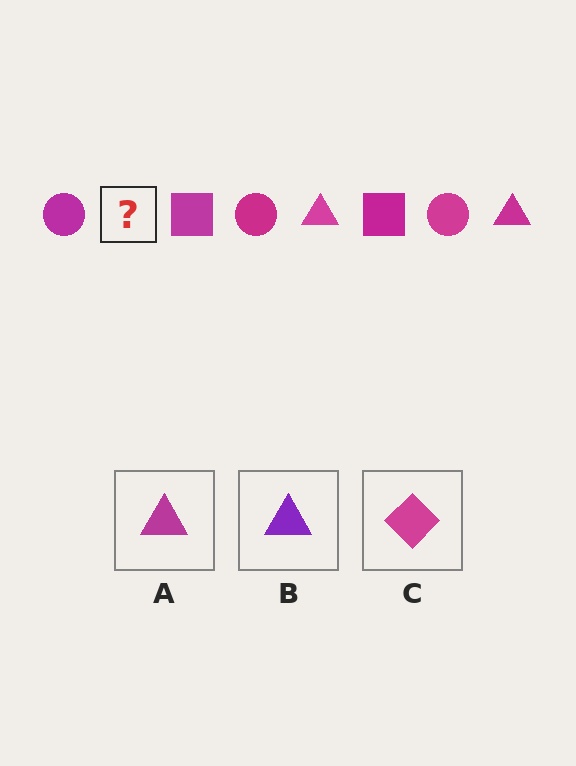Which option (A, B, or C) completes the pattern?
A.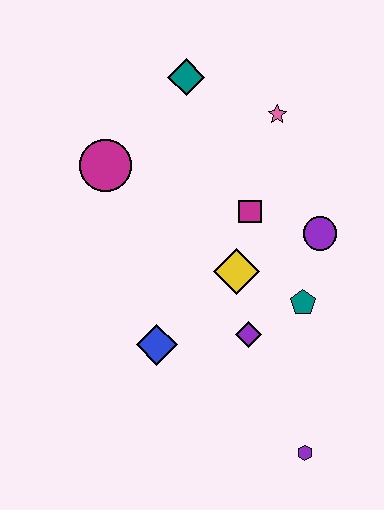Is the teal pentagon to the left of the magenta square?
No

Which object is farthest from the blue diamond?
The teal diamond is farthest from the blue diamond.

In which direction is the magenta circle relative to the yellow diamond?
The magenta circle is to the left of the yellow diamond.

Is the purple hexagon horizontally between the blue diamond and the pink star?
No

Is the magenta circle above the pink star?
No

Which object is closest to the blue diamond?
The purple diamond is closest to the blue diamond.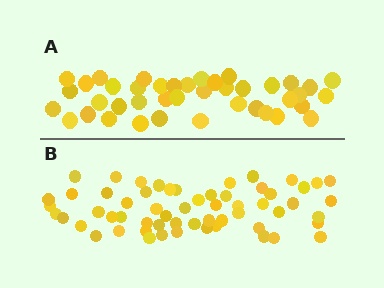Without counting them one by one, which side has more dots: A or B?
Region B (the bottom region) has more dots.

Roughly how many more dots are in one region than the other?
Region B has approximately 20 more dots than region A.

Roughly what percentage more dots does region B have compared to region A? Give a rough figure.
About 45% more.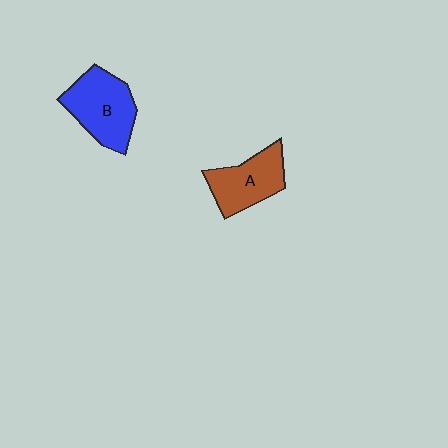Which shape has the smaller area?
Shape A (brown).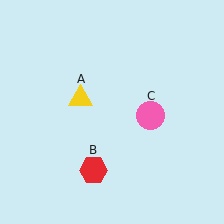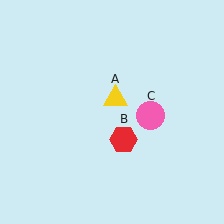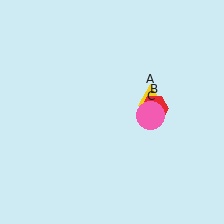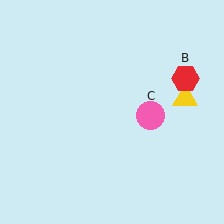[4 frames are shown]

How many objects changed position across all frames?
2 objects changed position: yellow triangle (object A), red hexagon (object B).